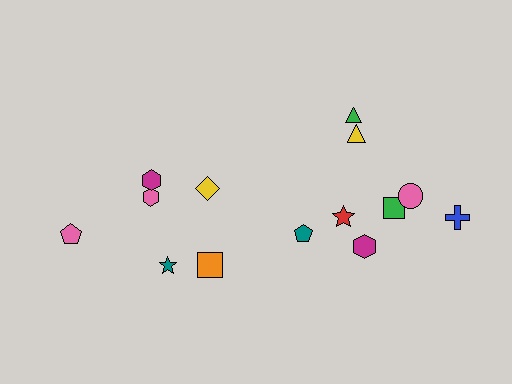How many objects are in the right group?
There are 8 objects.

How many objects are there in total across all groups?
There are 14 objects.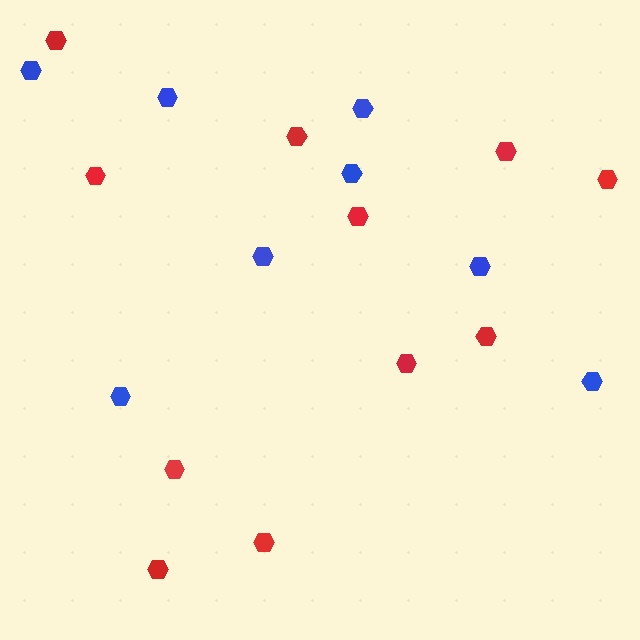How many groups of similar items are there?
There are 2 groups: one group of blue hexagons (8) and one group of red hexagons (11).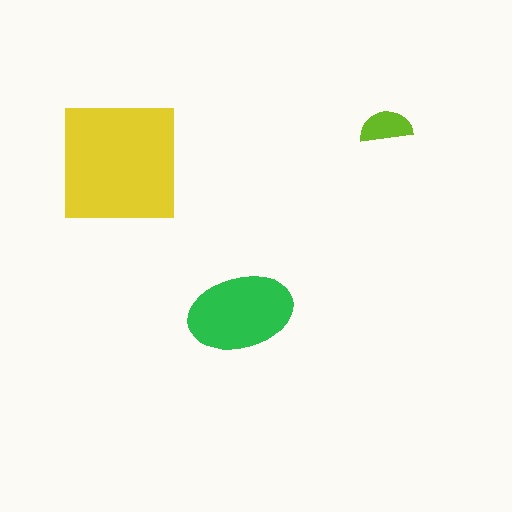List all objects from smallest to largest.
The lime semicircle, the green ellipse, the yellow square.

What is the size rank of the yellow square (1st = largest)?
1st.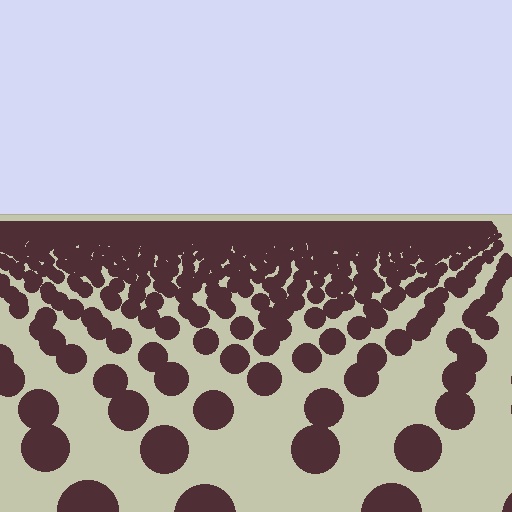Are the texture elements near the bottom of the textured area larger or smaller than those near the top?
Larger. Near the bottom, elements are closer to the viewer and appear at a bigger on-screen size.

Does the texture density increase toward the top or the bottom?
Density increases toward the top.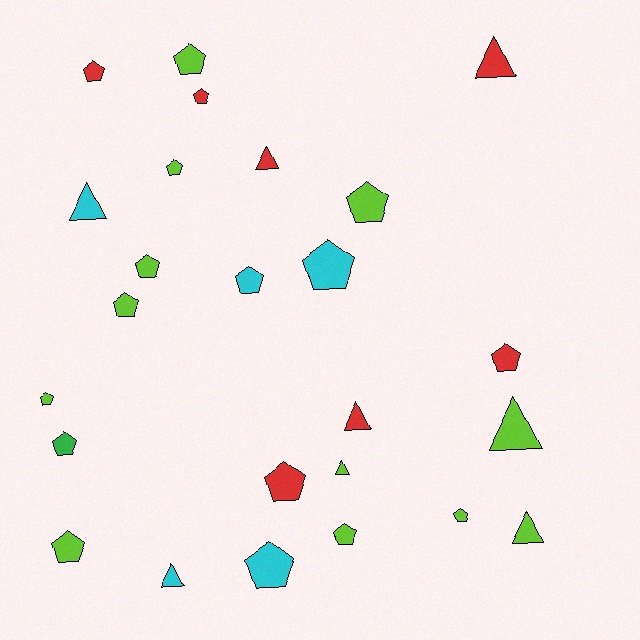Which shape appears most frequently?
Pentagon, with 17 objects.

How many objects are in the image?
There are 25 objects.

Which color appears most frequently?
Lime, with 12 objects.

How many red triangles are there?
There are 3 red triangles.